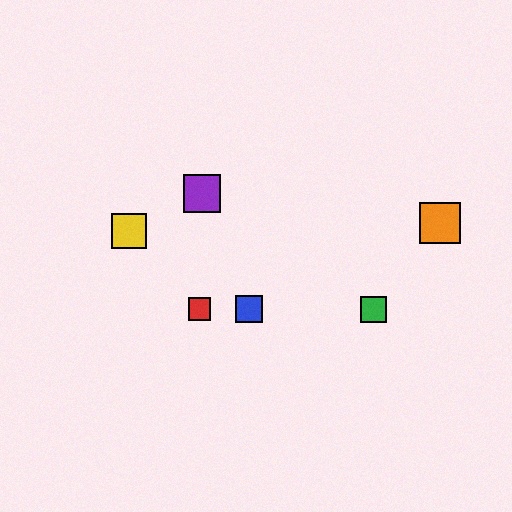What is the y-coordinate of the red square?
The red square is at y≈309.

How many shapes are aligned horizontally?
3 shapes (the red square, the blue square, the green square) are aligned horizontally.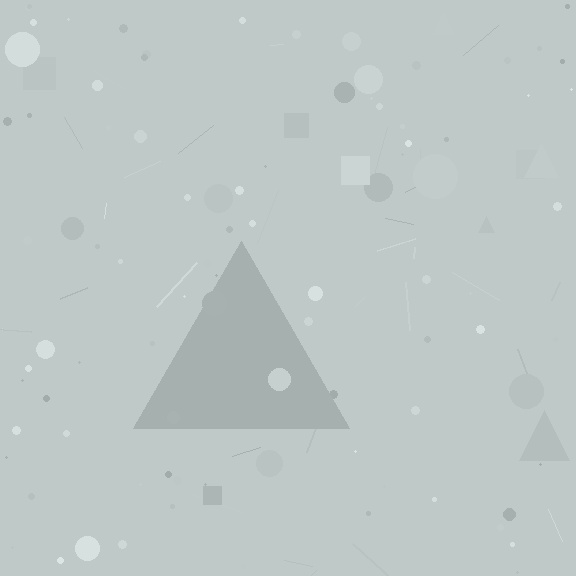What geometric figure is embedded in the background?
A triangle is embedded in the background.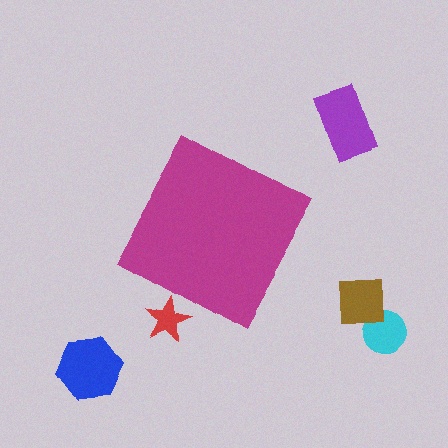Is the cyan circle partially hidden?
No, the cyan circle is fully visible.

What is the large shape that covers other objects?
A magenta diamond.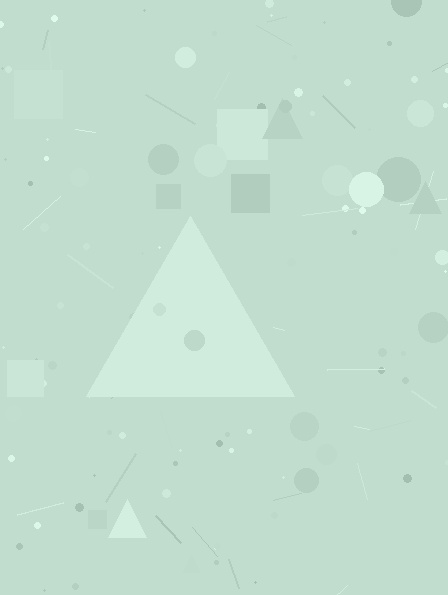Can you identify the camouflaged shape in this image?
The camouflaged shape is a triangle.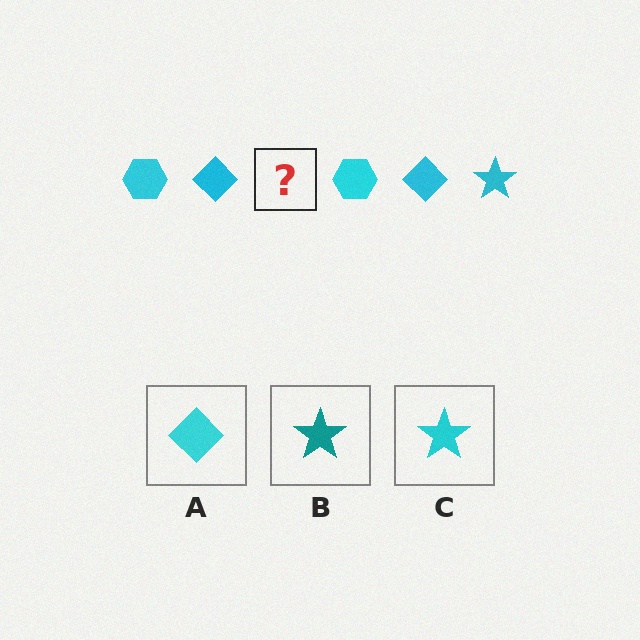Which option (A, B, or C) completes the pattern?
C.